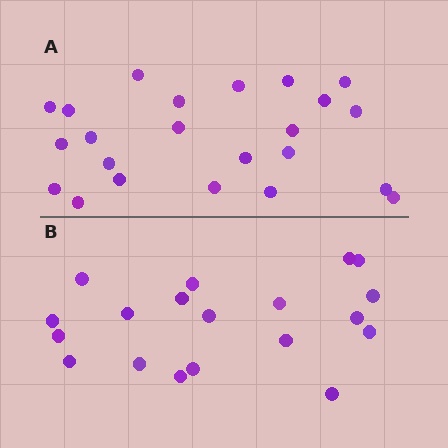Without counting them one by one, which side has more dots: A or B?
Region A (the top region) has more dots.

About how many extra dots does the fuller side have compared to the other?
Region A has about 4 more dots than region B.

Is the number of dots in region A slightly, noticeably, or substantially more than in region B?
Region A has only slightly more — the two regions are fairly close. The ratio is roughly 1.2 to 1.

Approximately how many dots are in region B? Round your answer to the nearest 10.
About 20 dots. (The exact count is 19, which rounds to 20.)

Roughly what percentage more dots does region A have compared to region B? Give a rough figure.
About 20% more.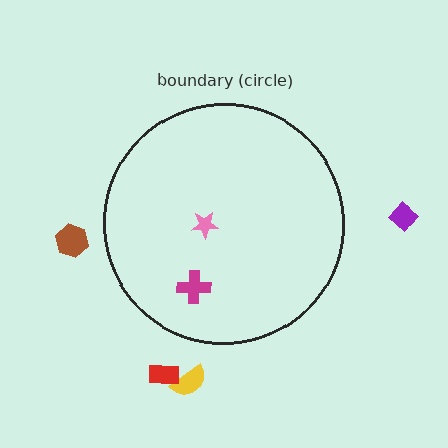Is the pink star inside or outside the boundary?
Inside.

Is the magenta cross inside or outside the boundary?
Inside.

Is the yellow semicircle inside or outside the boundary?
Outside.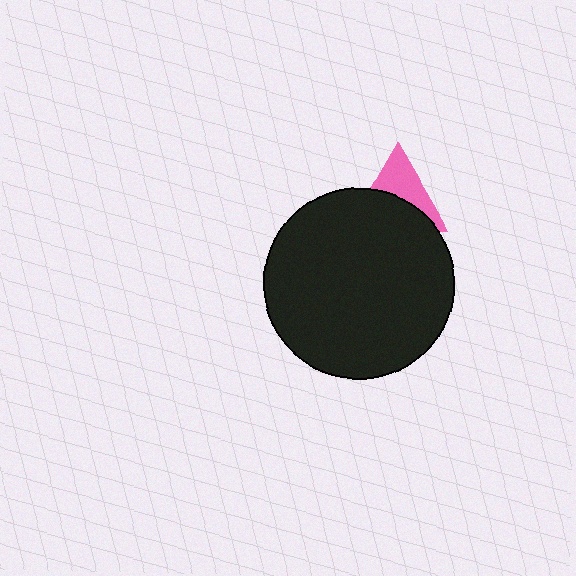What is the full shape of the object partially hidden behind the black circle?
The partially hidden object is a pink triangle.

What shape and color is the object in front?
The object in front is a black circle.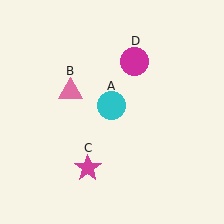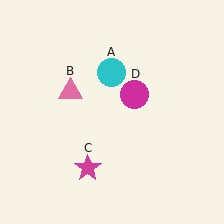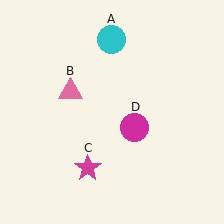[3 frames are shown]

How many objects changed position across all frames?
2 objects changed position: cyan circle (object A), magenta circle (object D).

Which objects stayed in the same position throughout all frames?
Pink triangle (object B) and magenta star (object C) remained stationary.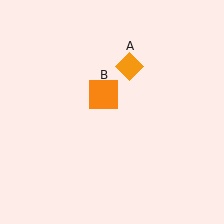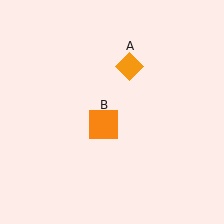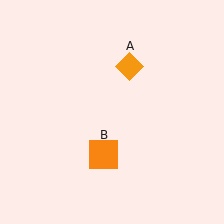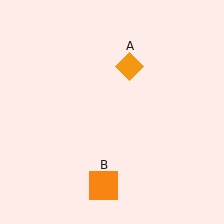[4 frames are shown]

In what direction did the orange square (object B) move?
The orange square (object B) moved down.